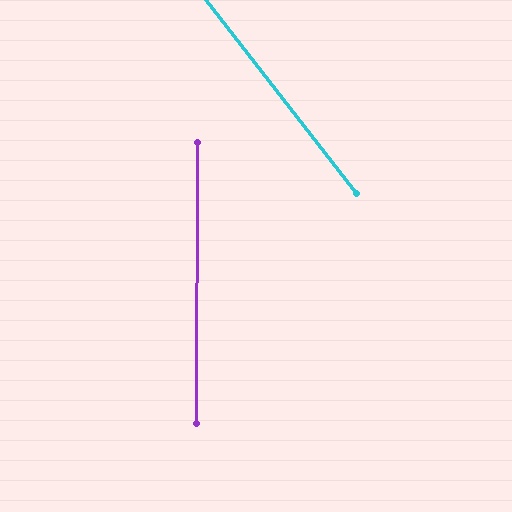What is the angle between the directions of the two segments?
Approximately 38 degrees.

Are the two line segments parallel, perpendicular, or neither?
Neither parallel nor perpendicular — they differ by about 38°.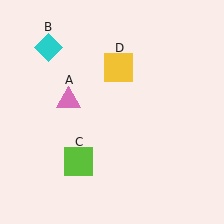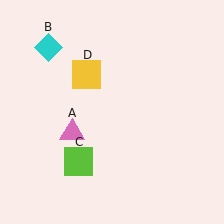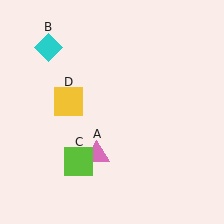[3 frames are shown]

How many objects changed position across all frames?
2 objects changed position: pink triangle (object A), yellow square (object D).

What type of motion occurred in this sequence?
The pink triangle (object A), yellow square (object D) rotated counterclockwise around the center of the scene.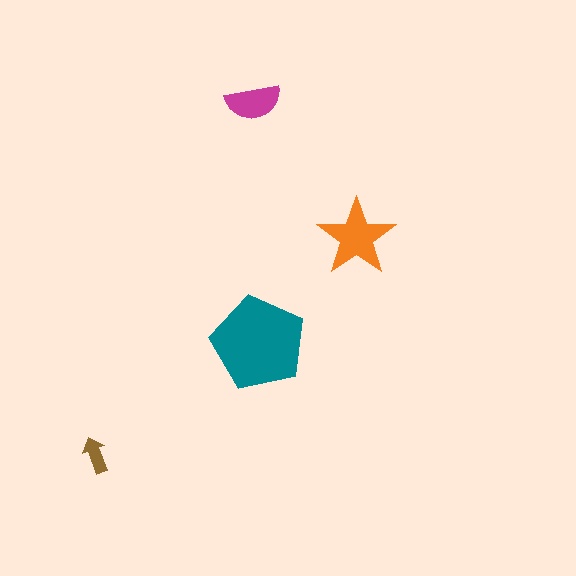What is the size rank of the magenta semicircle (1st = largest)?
3rd.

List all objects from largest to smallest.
The teal pentagon, the orange star, the magenta semicircle, the brown arrow.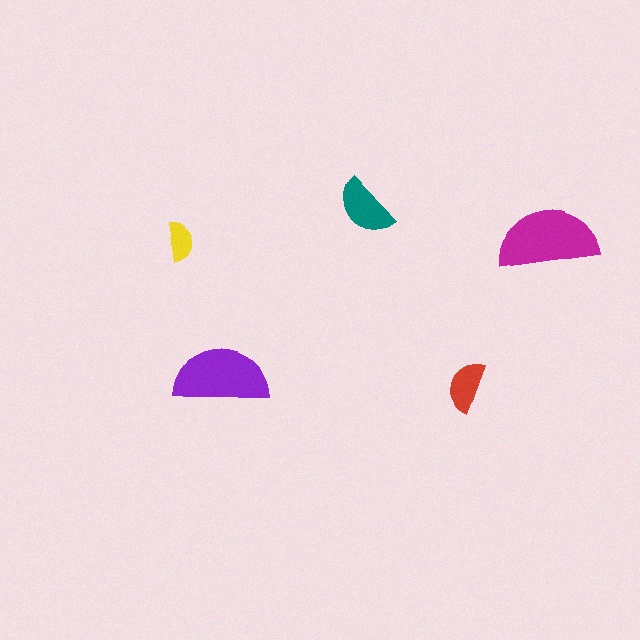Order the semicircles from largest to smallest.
the magenta one, the purple one, the teal one, the red one, the yellow one.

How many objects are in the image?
There are 5 objects in the image.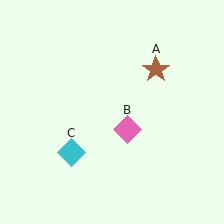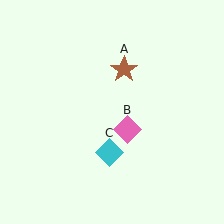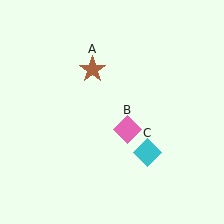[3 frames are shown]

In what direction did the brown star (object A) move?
The brown star (object A) moved left.